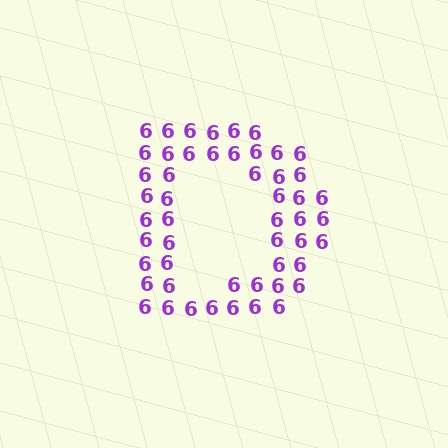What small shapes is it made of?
It is made of small digit 6's.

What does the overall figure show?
The overall figure shows the letter D.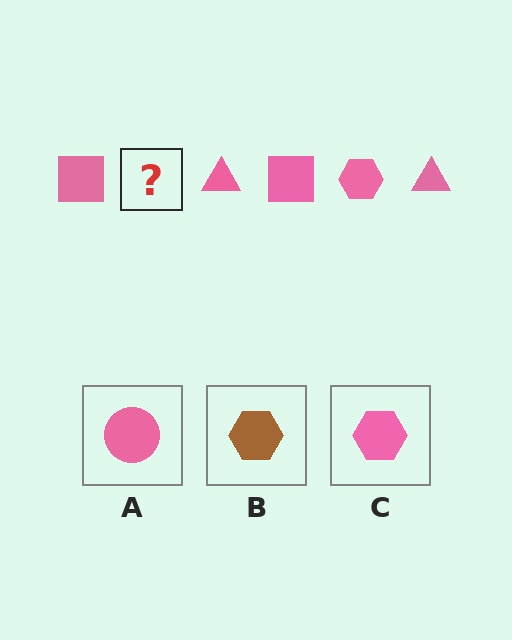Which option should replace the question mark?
Option C.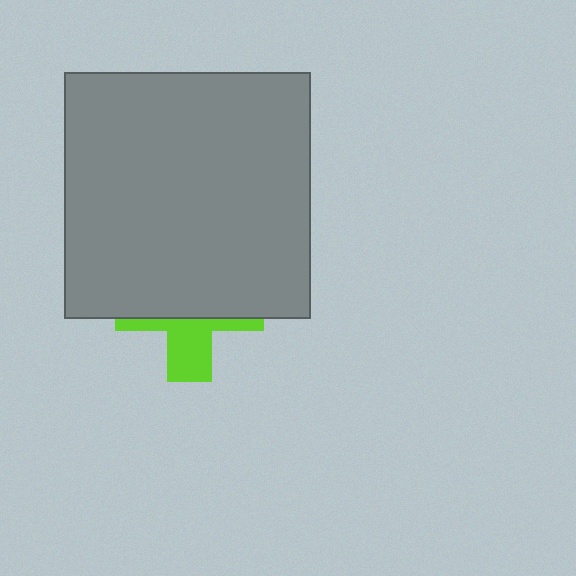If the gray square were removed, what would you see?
You would see the complete lime cross.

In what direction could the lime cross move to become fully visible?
The lime cross could move down. That would shift it out from behind the gray square entirely.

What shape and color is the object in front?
The object in front is a gray square.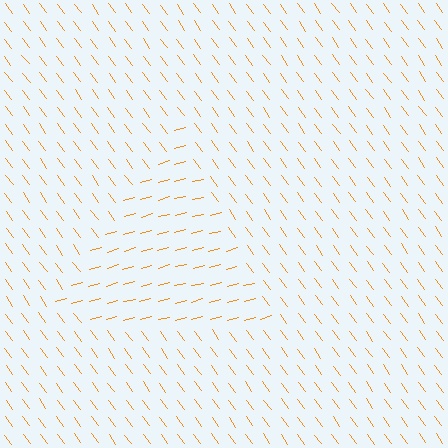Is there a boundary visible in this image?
Yes, there is a texture boundary formed by a change in line orientation.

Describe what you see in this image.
The image is filled with small orange line segments. A triangle region in the image has lines oriented differently from the surrounding lines, creating a visible texture boundary.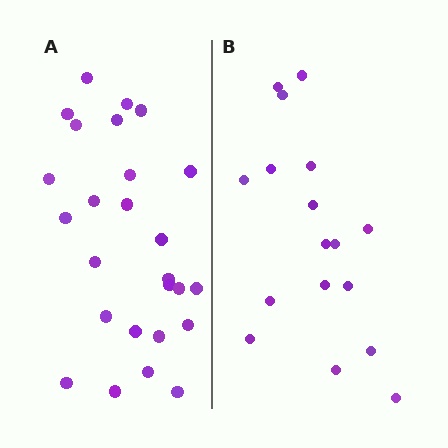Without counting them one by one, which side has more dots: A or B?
Region A (the left region) has more dots.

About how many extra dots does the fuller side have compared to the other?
Region A has roughly 8 or so more dots than region B.